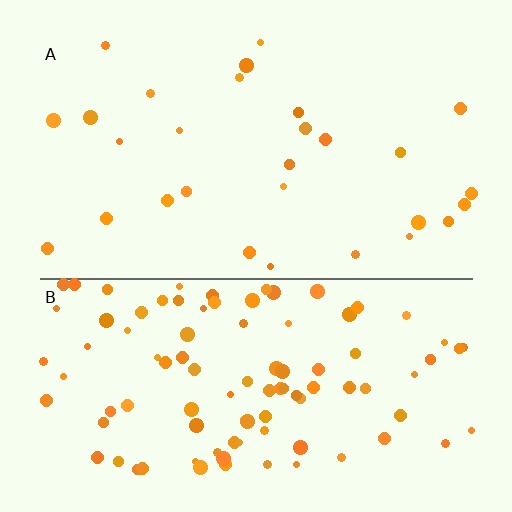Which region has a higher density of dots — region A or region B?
B (the bottom).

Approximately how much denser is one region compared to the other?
Approximately 3.7× — region B over region A.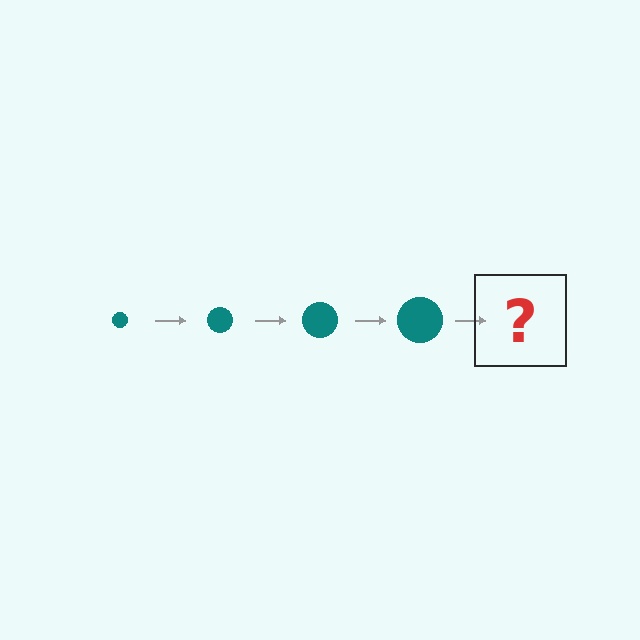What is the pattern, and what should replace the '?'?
The pattern is that the circle gets progressively larger each step. The '?' should be a teal circle, larger than the previous one.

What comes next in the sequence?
The next element should be a teal circle, larger than the previous one.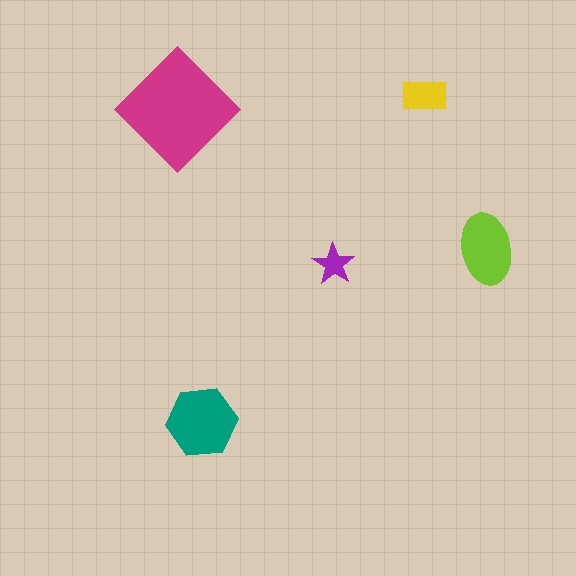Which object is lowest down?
The teal hexagon is bottommost.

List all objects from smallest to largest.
The purple star, the yellow rectangle, the lime ellipse, the teal hexagon, the magenta diamond.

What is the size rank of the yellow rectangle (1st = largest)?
4th.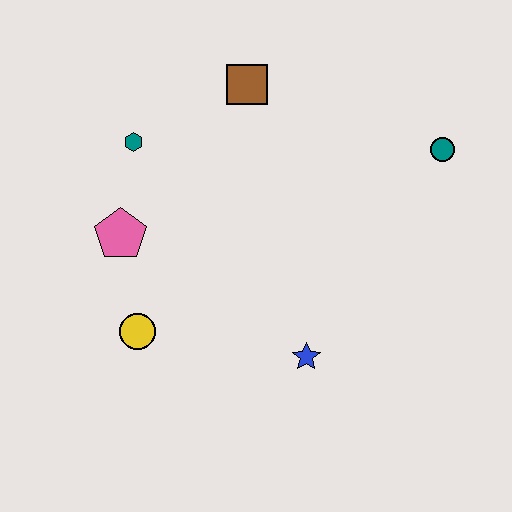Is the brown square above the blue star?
Yes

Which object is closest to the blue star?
The yellow circle is closest to the blue star.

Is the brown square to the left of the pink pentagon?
No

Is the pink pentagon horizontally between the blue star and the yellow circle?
No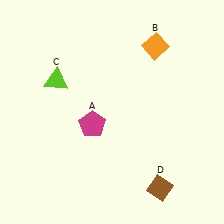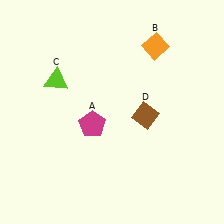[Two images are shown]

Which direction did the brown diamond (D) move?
The brown diamond (D) moved up.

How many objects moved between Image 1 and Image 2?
1 object moved between the two images.